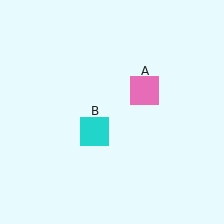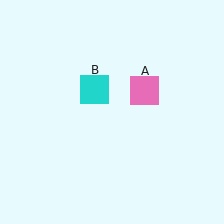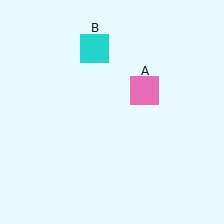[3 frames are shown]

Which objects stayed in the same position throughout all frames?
Pink square (object A) remained stationary.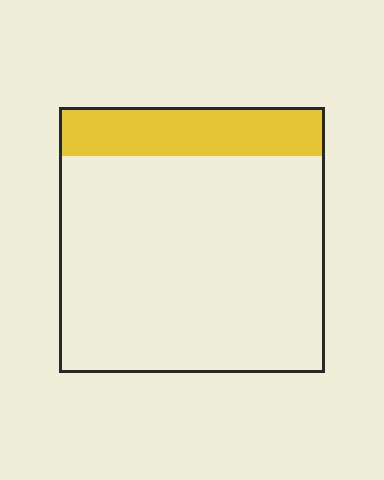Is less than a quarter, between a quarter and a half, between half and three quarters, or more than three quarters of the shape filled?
Less than a quarter.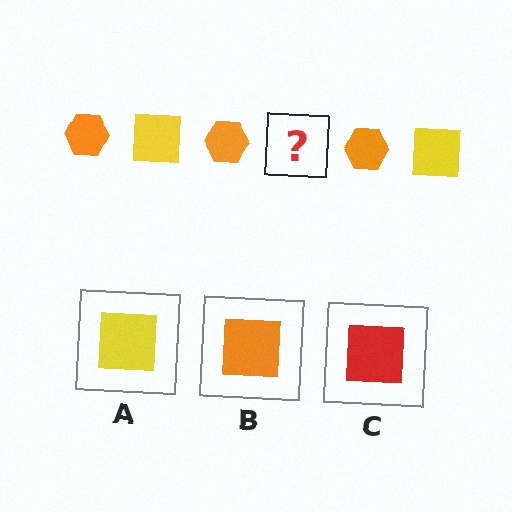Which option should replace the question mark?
Option A.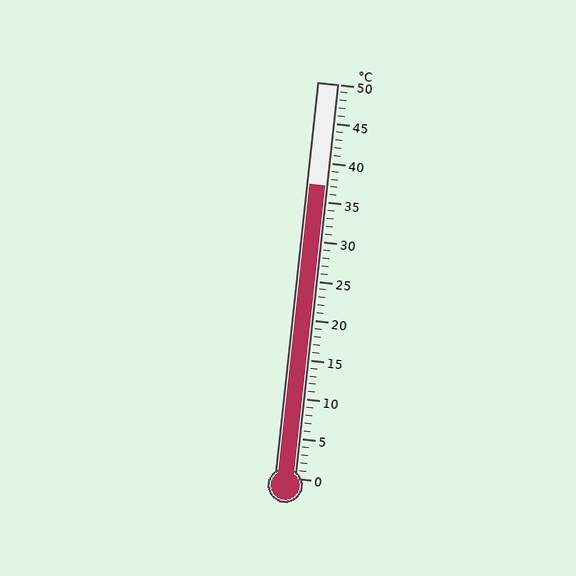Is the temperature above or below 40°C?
The temperature is below 40°C.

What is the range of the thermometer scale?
The thermometer scale ranges from 0°C to 50°C.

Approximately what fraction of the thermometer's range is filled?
The thermometer is filled to approximately 75% of its range.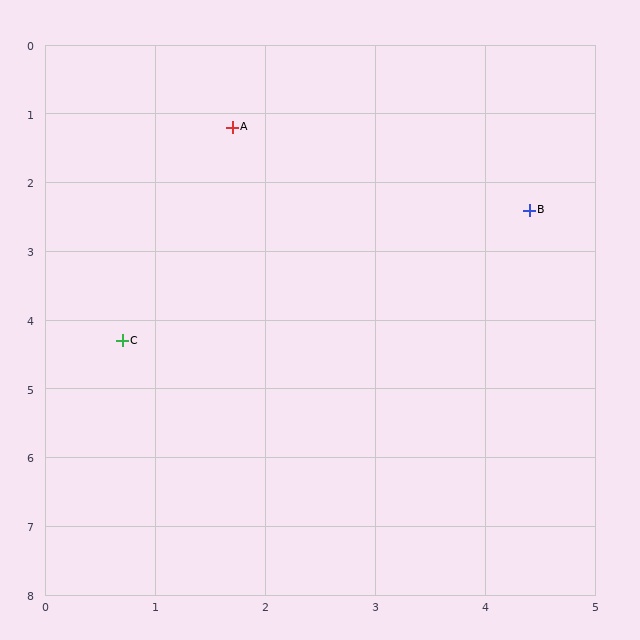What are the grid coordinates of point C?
Point C is at approximately (0.7, 4.3).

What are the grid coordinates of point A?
Point A is at approximately (1.7, 1.2).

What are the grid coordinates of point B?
Point B is at approximately (4.4, 2.4).